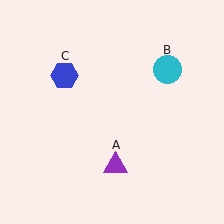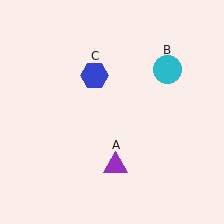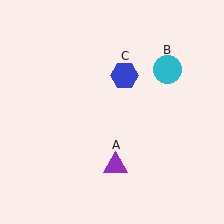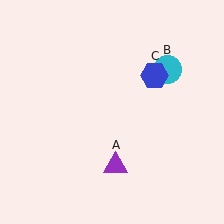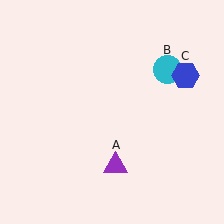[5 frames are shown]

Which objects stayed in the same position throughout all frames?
Purple triangle (object A) and cyan circle (object B) remained stationary.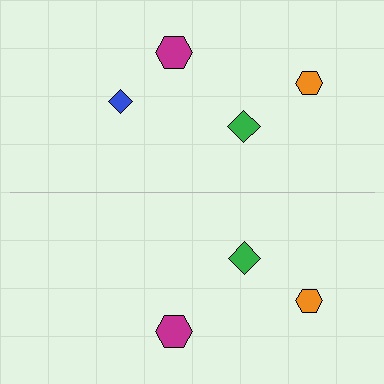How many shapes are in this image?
There are 7 shapes in this image.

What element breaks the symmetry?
A blue diamond is missing from the bottom side.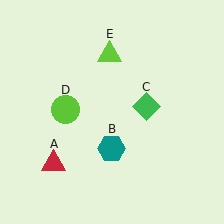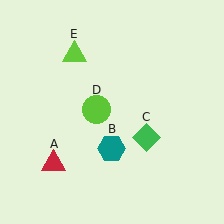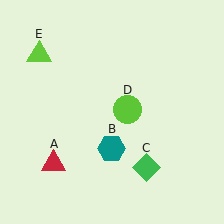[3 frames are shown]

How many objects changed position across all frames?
3 objects changed position: green diamond (object C), lime circle (object D), lime triangle (object E).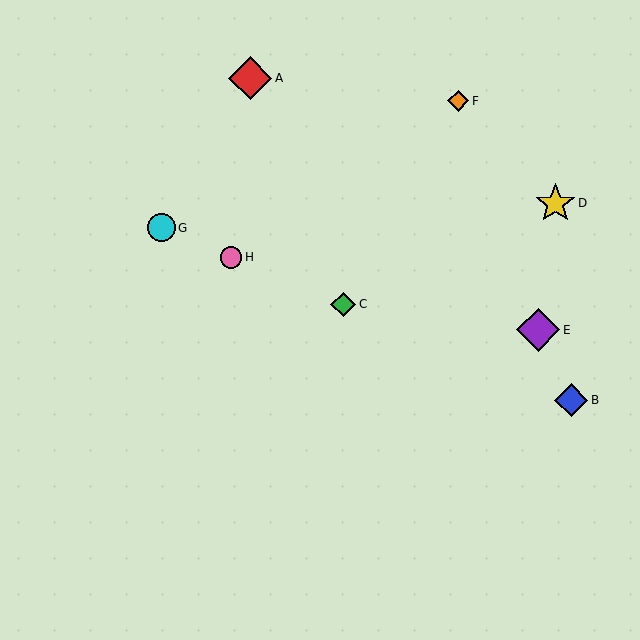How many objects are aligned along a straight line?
4 objects (B, C, G, H) are aligned along a straight line.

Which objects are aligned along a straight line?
Objects B, C, G, H are aligned along a straight line.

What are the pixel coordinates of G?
Object G is at (161, 228).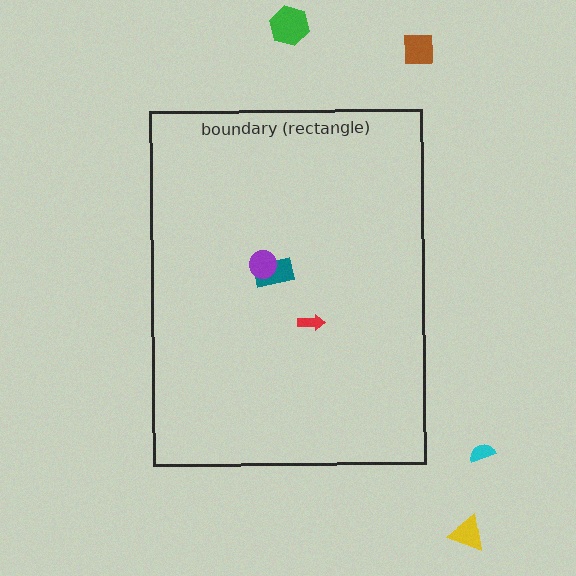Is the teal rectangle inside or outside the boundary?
Inside.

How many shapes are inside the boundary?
3 inside, 4 outside.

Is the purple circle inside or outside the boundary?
Inside.